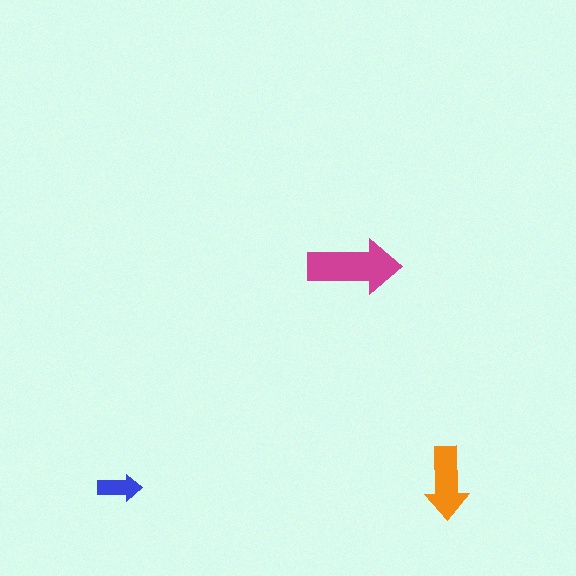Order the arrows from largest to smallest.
the magenta one, the orange one, the blue one.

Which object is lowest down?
The blue arrow is bottommost.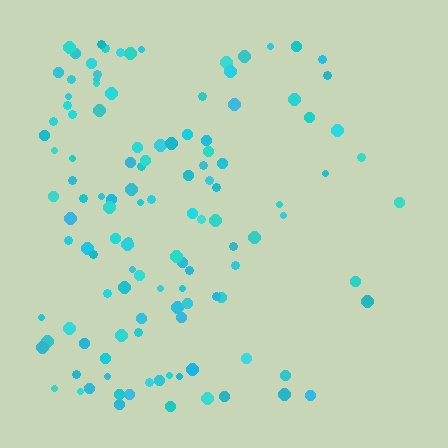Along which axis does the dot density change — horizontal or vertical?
Horizontal.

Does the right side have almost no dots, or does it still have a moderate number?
Still a moderate number, just noticeably fewer than the left.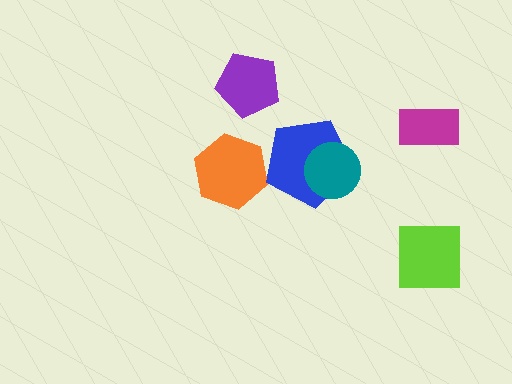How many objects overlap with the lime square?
0 objects overlap with the lime square.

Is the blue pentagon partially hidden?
Yes, it is partially covered by another shape.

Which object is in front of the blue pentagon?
The teal circle is in front of the blue pentagon.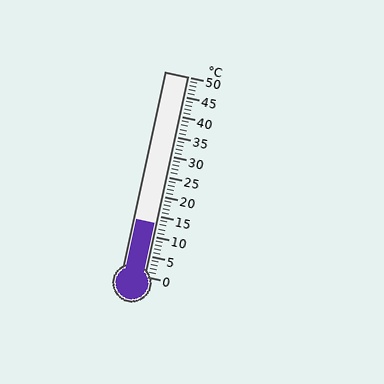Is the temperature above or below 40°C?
The temperature is below 40°C.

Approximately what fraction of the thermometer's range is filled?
The thermometer is filled to approximately 25% of its range.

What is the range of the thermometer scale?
The thermometer scale ranges from 0°C to 50°C.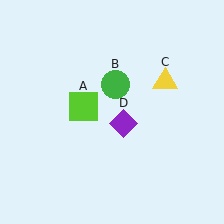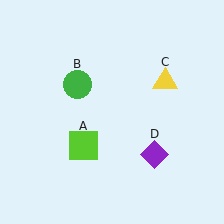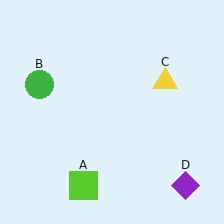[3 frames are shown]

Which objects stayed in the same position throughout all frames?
Yellow triangle (object C) remained stationary.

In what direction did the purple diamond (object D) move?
The purple diamond (object D) moved down and to the right.